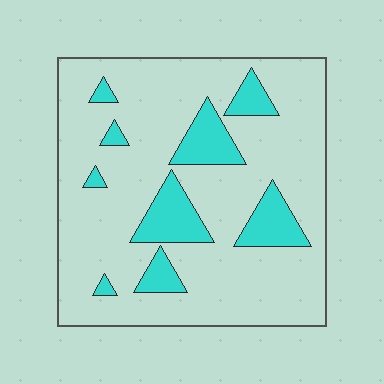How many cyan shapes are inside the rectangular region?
9.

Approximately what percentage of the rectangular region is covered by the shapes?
Approximately 20%.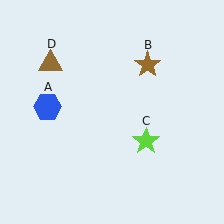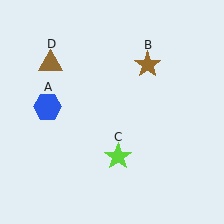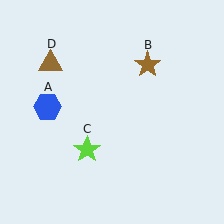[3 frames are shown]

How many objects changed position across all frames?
1 object changed position: lime star (object C).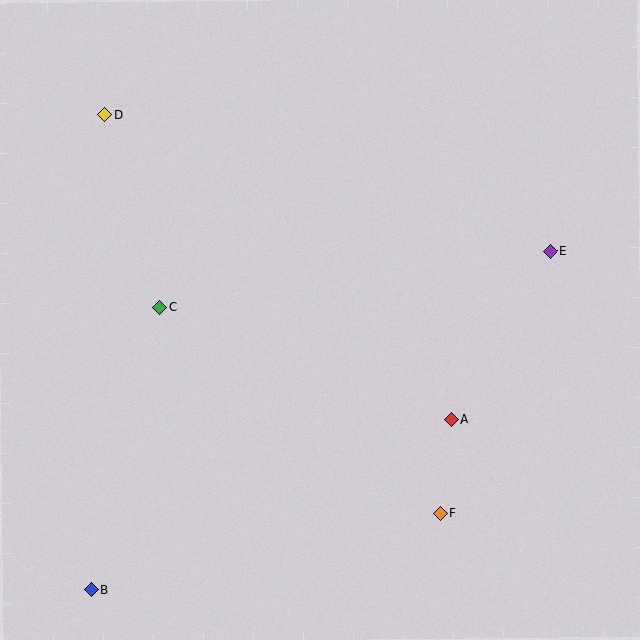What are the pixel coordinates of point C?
Point C is at (160, 307).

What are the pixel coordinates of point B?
Point B is at (91, 590).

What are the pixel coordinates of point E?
Point E is at (550, 251).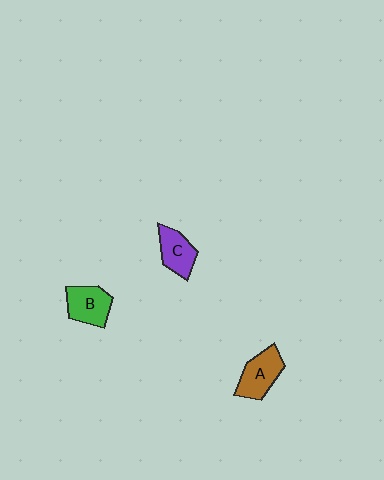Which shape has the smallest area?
Shape C (purple).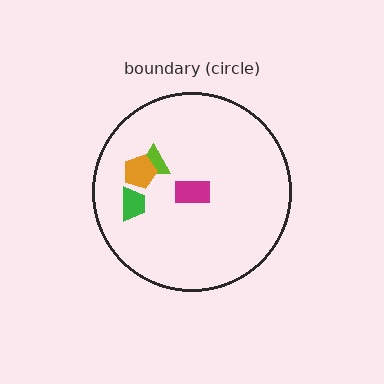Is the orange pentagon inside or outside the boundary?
Inside.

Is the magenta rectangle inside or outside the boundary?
Inside.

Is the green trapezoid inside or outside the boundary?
Inside.